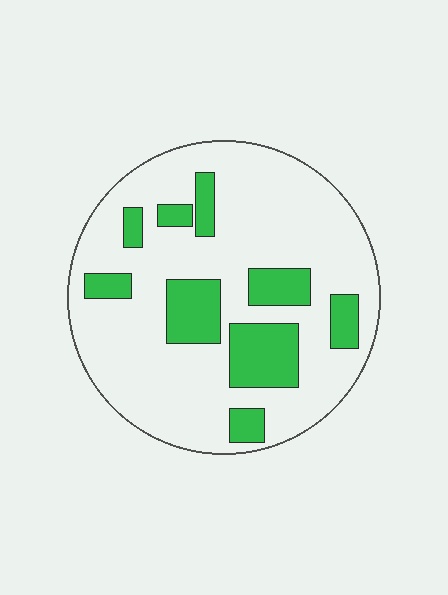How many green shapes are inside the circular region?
9.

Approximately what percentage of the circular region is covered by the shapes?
Approximately 25%.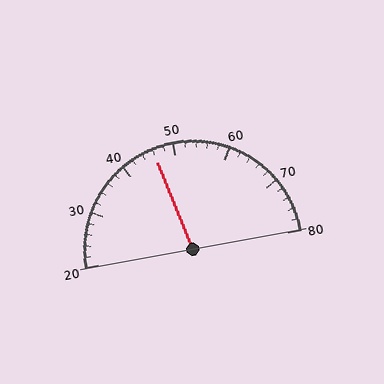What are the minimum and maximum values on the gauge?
The gauge ranges from 20 to 80.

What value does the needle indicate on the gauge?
The needle indicates approximately 46.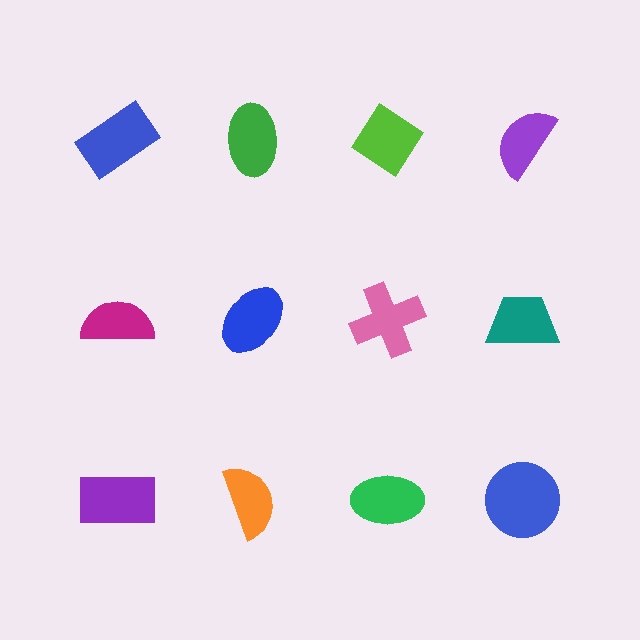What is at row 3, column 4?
A blue circle.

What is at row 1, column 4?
A purple semicircle.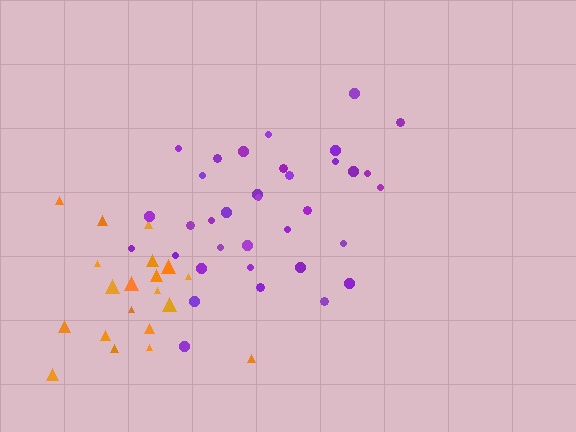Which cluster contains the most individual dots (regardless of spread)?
Purple (35).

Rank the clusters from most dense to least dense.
purple, orange.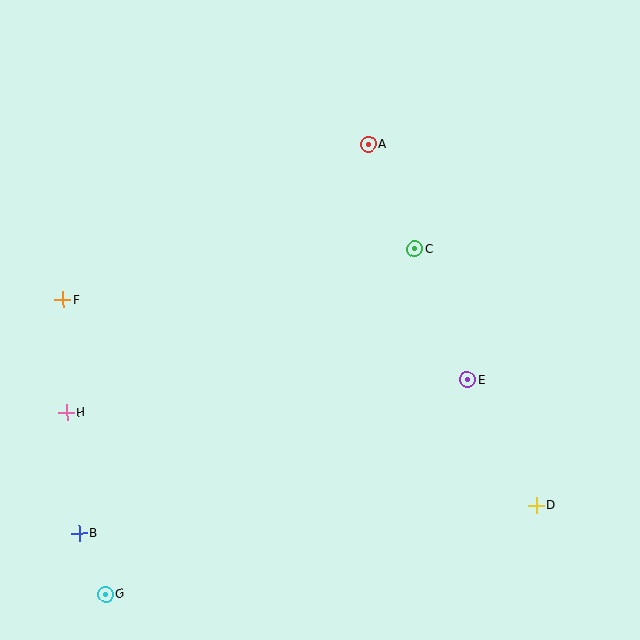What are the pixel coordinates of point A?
Point A is at (369, 144).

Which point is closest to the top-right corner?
Point A is closest to the top-right corner.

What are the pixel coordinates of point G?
Point G is at (106, 594).